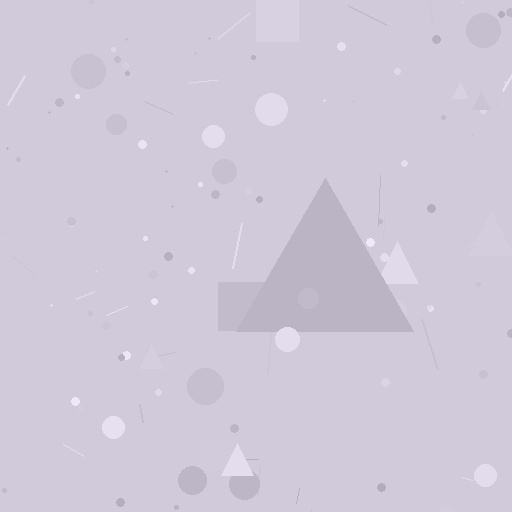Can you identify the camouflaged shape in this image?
The camouflaged shape is a triangle.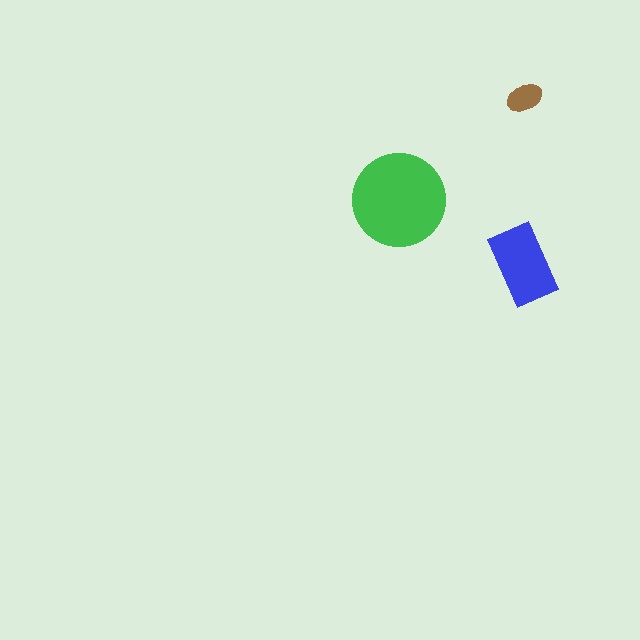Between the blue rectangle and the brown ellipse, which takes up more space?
The blue rectangle.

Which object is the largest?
The green circle.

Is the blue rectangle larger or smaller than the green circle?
Smaller.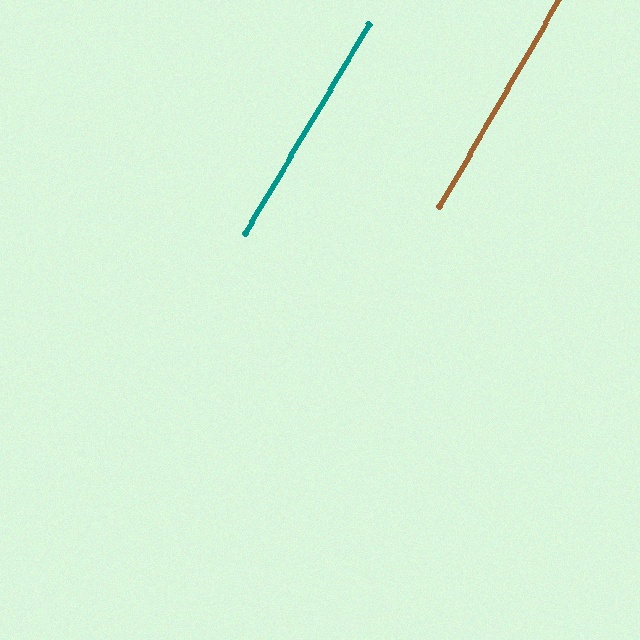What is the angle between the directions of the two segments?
Approximately 1 degree.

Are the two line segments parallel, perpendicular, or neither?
Parallel — their directions differ by only 0.7°.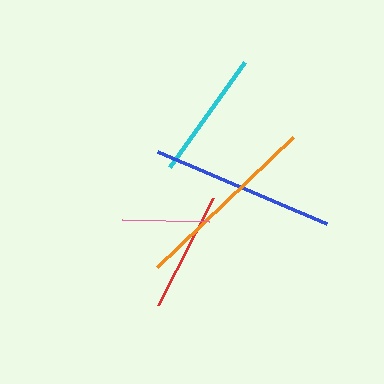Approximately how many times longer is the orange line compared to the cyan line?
The orange line is approximately 1.5 times the length of the cyan line.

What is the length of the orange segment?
The orange segment is approximately 187 pixels long.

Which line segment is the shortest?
The pink line is the shortest at approximately 87 pixels.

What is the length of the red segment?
The red segment is approximately 120 pixels long.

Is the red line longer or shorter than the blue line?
The blue line is longer than the red line.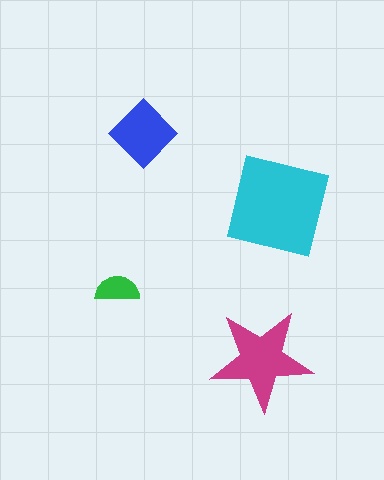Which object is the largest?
The cyan square.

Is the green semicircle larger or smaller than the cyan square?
Smaller.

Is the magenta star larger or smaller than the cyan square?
Smaller.